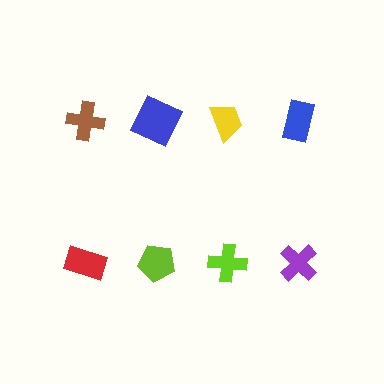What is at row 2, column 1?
A red rectangle.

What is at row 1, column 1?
A brown cross.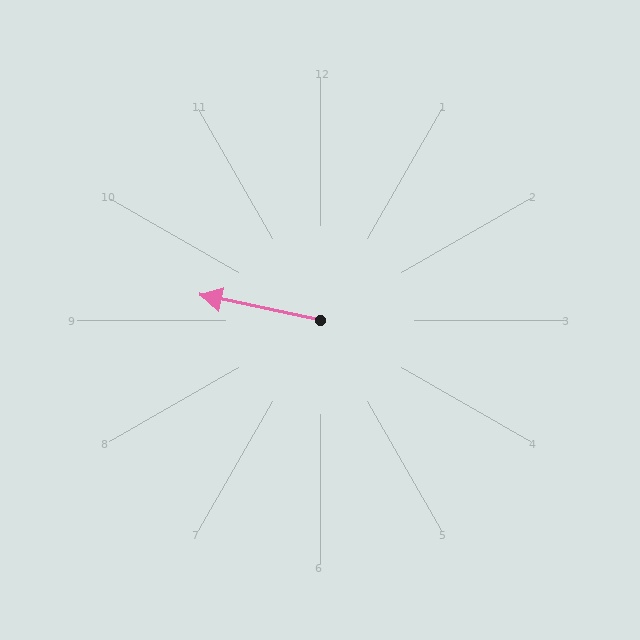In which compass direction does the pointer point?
West.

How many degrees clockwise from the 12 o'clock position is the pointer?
Approximately 282 degrees.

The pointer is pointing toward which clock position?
Roughly 9 o'clock.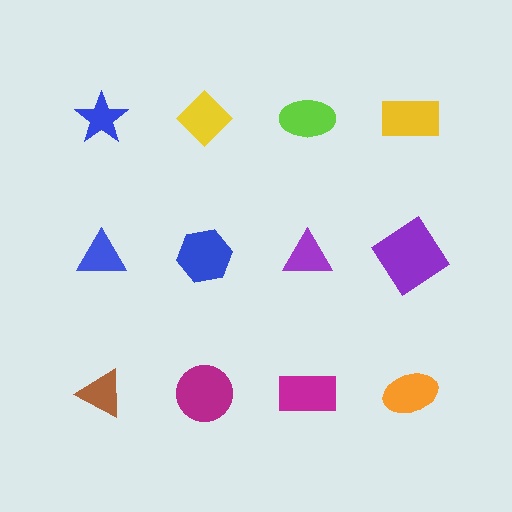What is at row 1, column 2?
A yellow diamond.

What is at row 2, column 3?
A purple triangle.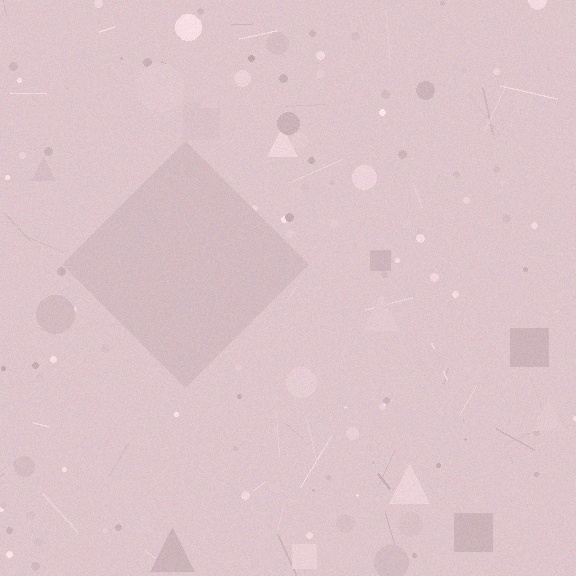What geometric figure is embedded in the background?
A diamond is embedded in the background.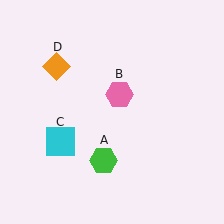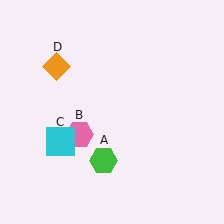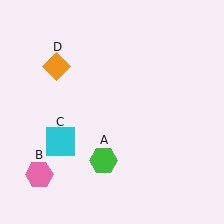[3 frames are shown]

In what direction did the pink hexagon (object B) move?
The pink hexagon (object B) moved down and to the left.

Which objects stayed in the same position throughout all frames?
Green hexagon (object A) and cyan square (object C) and orange diamond (object D) remained stationary.